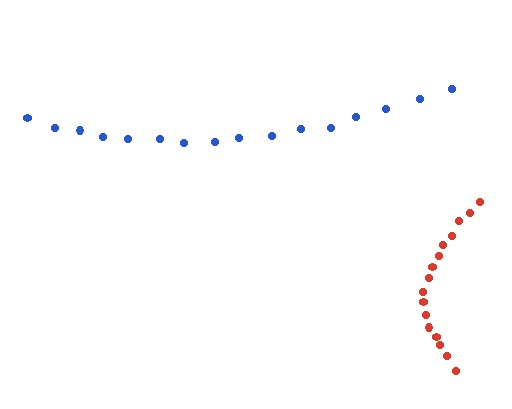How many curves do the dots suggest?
There are 2 distinct paths.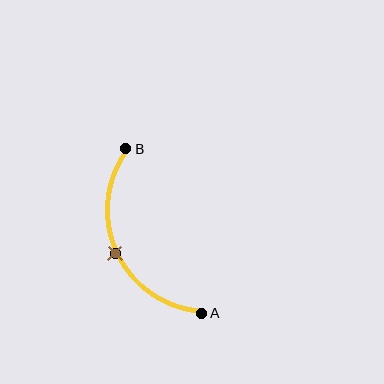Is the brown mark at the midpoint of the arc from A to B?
Yes. The brown mark lies on the arc at equal arc-length from both A and B — it is the arc midpoint.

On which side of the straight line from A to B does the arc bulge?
The arc bulges to the left of the straight line connecting A and B.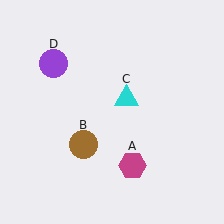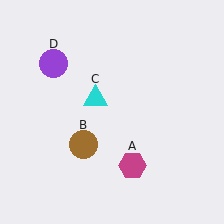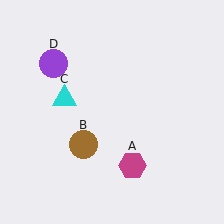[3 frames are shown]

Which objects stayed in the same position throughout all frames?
Magenta hexagon (object A) and brown circle (object B) and purple circle (object D) remained stationary.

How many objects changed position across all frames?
1 object changed position: cyan triangle (object C).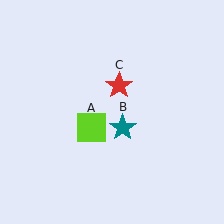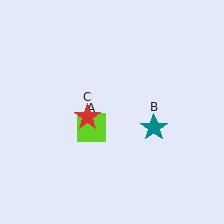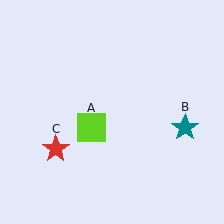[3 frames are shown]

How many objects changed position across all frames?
2 objects changed position: teal star (object B), red star (object C).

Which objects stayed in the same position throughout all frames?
Lime square (object A) remained stationary.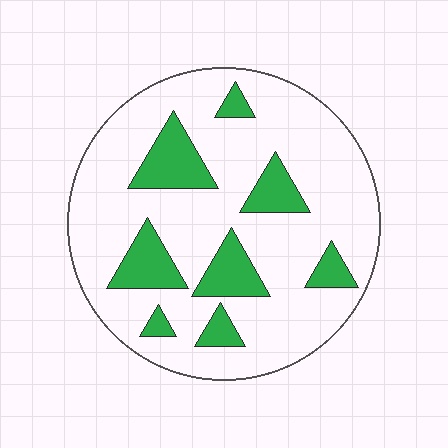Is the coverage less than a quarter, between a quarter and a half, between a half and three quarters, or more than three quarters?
Less than a quarter.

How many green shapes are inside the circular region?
8.